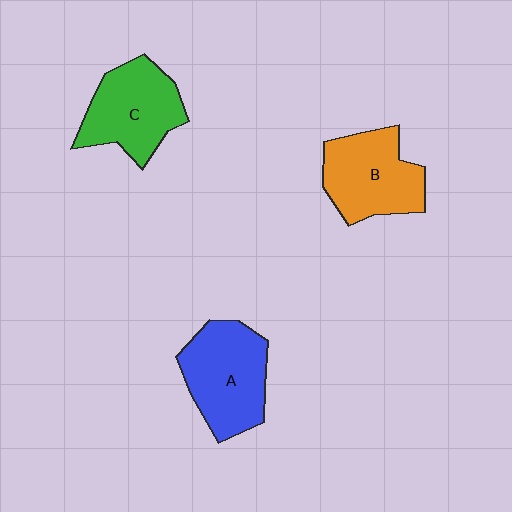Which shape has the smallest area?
Shape C (green).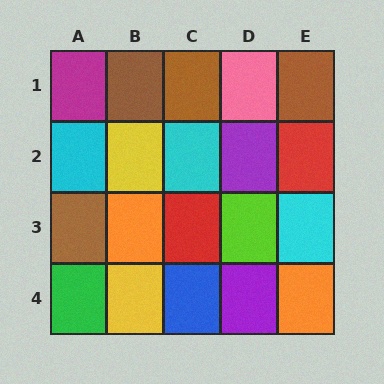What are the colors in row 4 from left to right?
Green, yellow, blue, purple, orange.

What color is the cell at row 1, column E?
Brown.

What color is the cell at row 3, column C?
Red.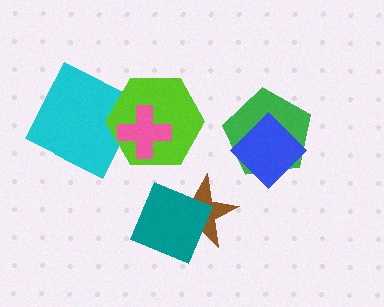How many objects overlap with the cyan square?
2 objects overlap with the cyan square.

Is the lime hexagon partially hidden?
Yes, it is partially covered by another shape.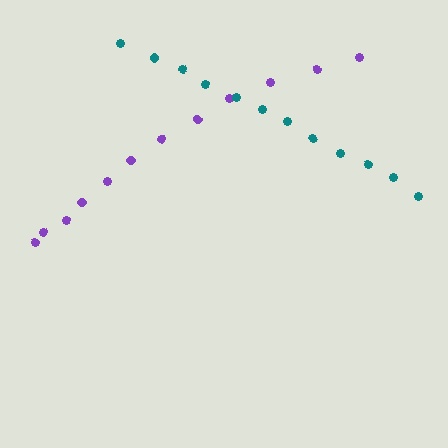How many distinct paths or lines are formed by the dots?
There are 2 distinct paths.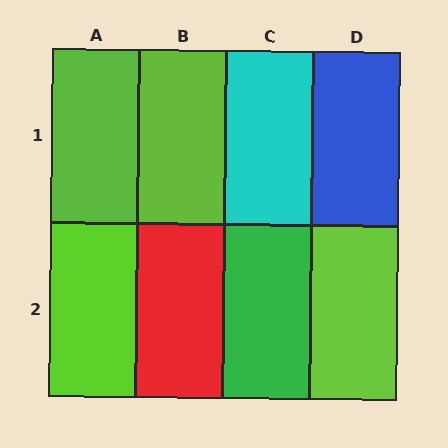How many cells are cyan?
1 cell is cyan.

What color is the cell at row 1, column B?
Lime.